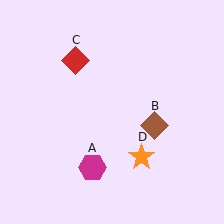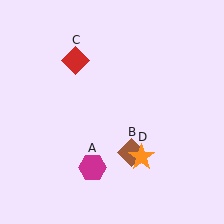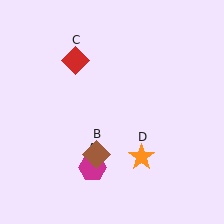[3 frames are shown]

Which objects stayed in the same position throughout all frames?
Magenta hexagon (object A) and red diamond (object C) and orange star (object D) remained stationary.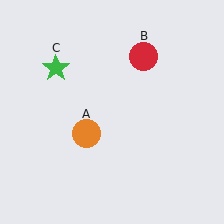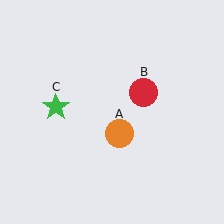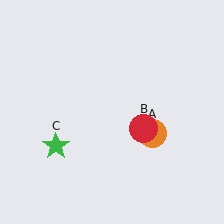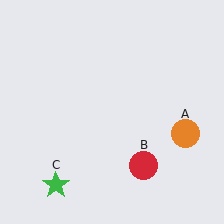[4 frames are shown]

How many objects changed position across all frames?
3 objects changed position: orange circle (object A), red circle (object B), green star (object C).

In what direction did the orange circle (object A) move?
The orange circle (object A) moved right.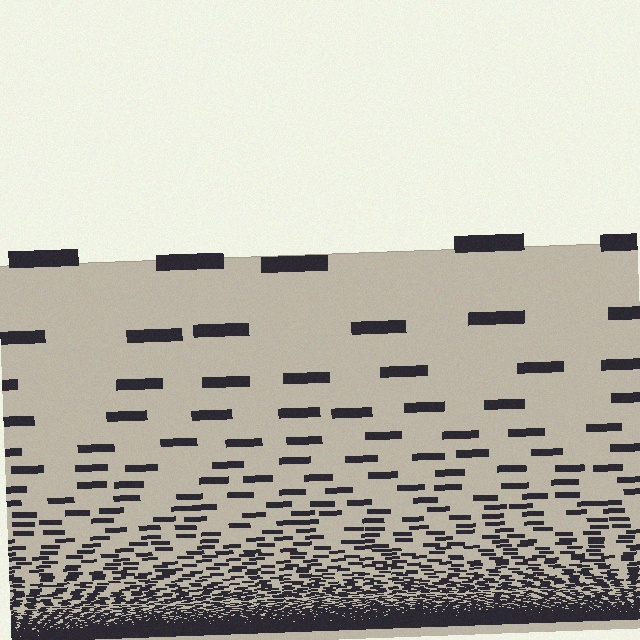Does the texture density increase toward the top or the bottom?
Density increases toward the bottom.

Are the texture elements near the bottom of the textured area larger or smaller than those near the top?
Smaller. The gradient is inverted — elements near the bottom are smaller and denser.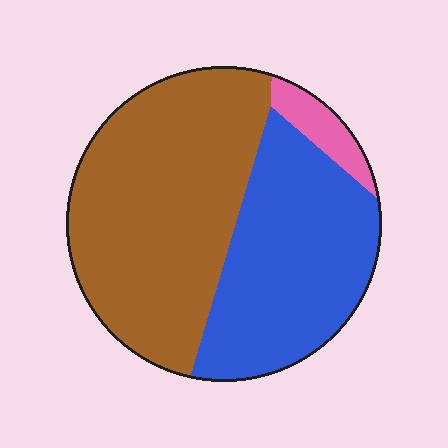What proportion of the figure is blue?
Blue takes up about two fifths (2/5) of the figure.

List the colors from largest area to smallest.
From largest to smallest: brown, blue, pink.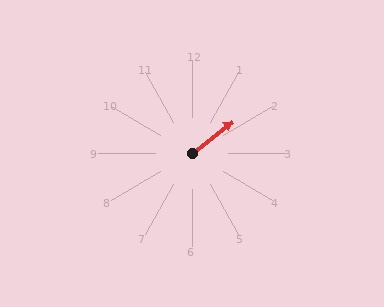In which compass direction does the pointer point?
Northeast.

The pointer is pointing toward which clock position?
Roughly 2 o'clock.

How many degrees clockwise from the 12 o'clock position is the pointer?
Approximately 51 degrees.